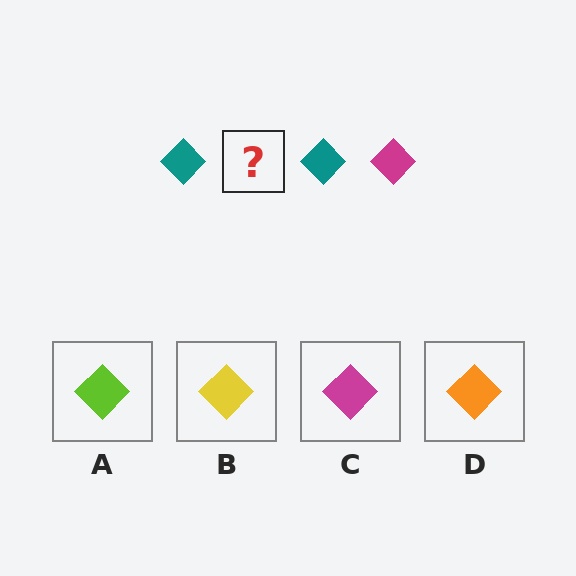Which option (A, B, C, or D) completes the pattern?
C.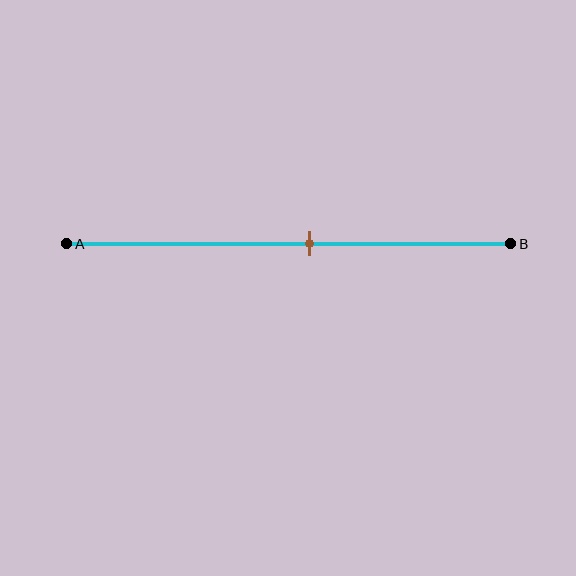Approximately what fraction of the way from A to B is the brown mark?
The brown mark is approximately 55% of the way from A to B.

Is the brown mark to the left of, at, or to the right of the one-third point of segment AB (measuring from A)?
The brown mark is to the right of the one-third point of segment AB.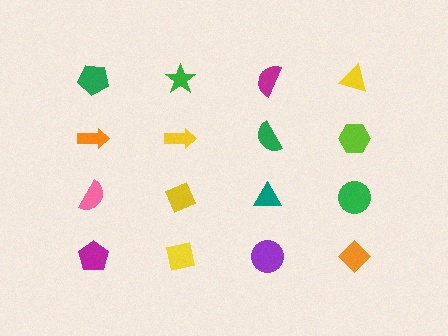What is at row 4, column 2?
A yellow square.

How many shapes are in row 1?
4 shapes.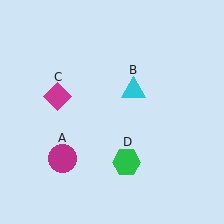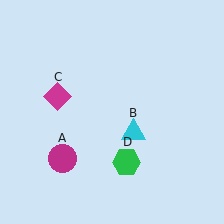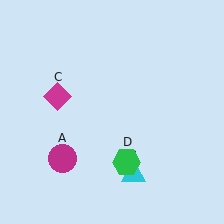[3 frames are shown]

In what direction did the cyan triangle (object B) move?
The cyan triangle (object B) moved down.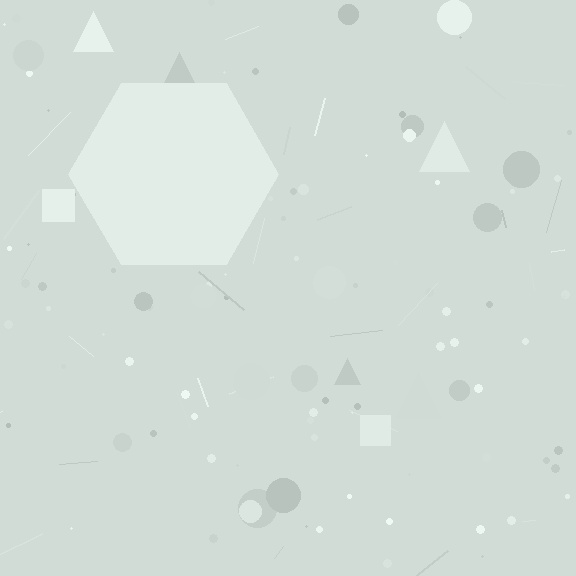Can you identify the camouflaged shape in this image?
The camouflaged shape is a hexagon.